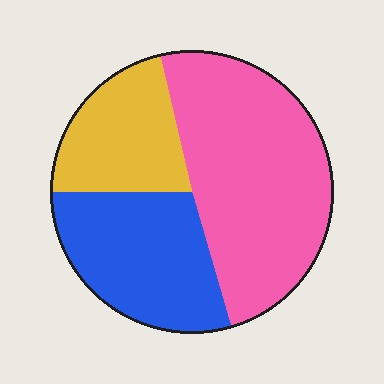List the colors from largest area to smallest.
From largest to smallest: pink, blue, yellow.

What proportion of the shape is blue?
Blue takes up between a quarter and a half of the shape.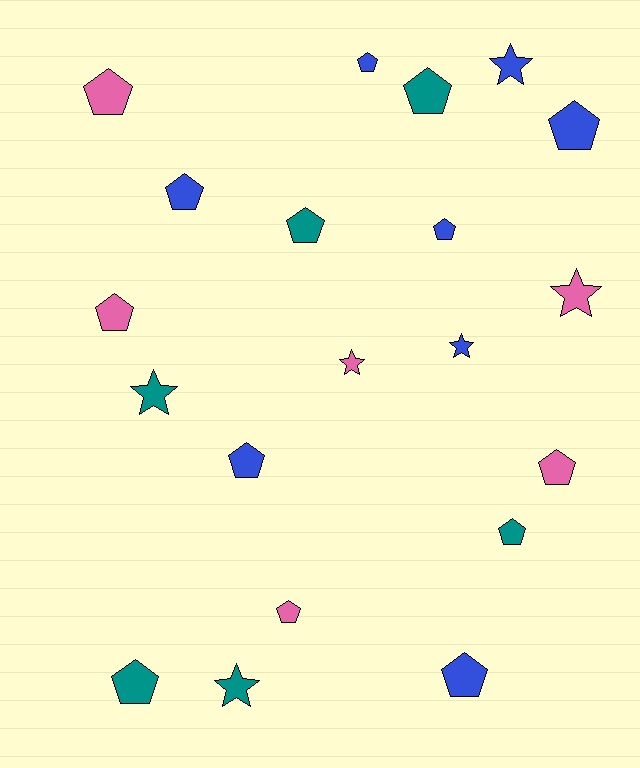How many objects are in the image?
There are 20 objects.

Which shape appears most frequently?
Pentagon, with 14 objects.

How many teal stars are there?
There are 2 teal stars.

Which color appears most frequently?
Blue, with 8 objects.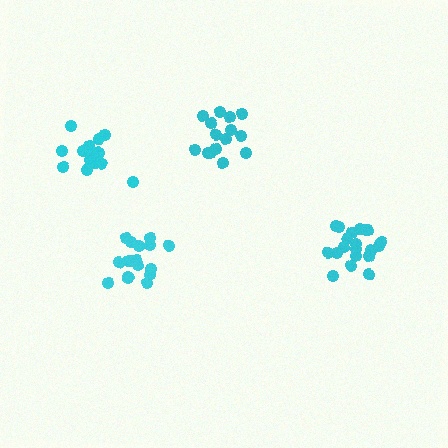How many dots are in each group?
Group 1: 20 dots, Group 2: 17 dots, Group 3: 15 dots, Group 4: 16 dots (68 total).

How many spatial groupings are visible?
There are 4 spatial groupings.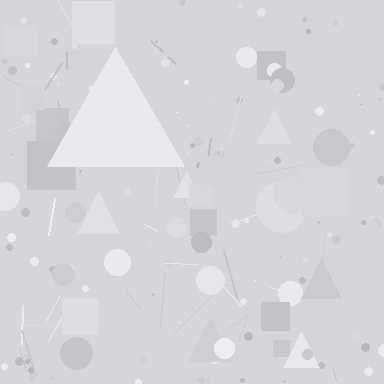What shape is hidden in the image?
A triangle is hidden in the image.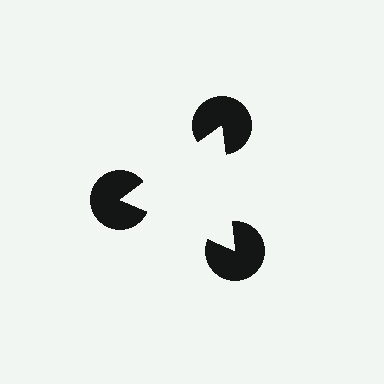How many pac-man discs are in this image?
There are 3 — one at each vertex of the illusory triangle.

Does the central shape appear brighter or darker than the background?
It typically appears slightly brighter than the background, even though no actual brightness change is drawn.